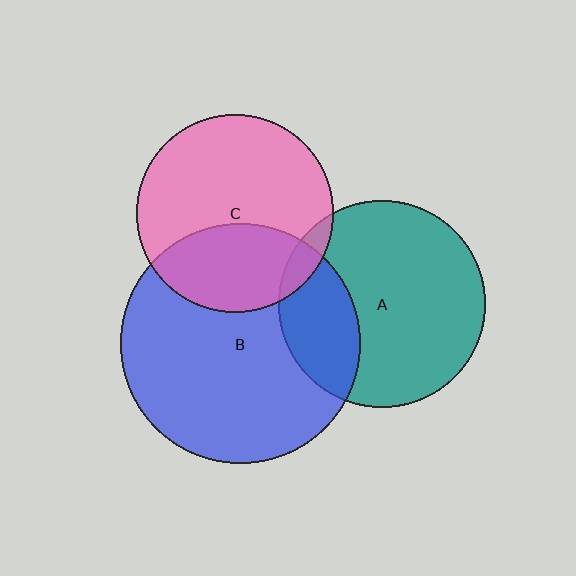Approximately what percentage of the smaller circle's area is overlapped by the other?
Approximately 25%.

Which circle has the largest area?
Circle B (blue).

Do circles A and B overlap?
Yes.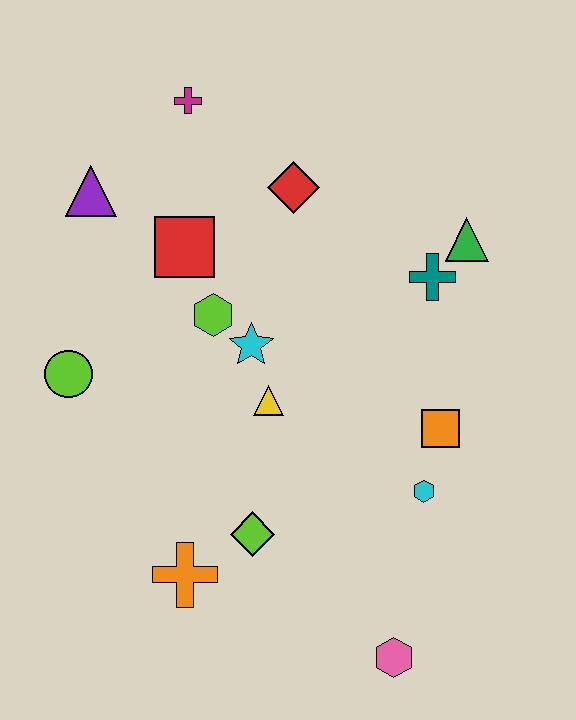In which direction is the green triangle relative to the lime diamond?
The green triangle is above the lime diamond.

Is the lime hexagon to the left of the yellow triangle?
Yes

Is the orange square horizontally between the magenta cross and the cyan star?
No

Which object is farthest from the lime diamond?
The magenta cross is farthest from the lime diamond.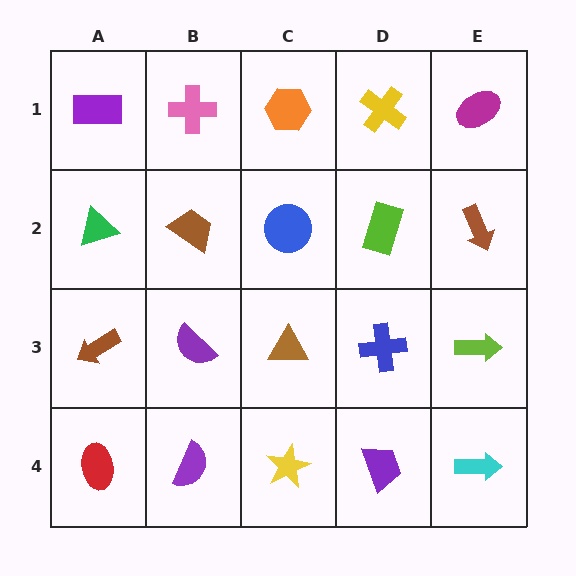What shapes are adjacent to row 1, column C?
A blue circle (row 2, column C), a pink cross (row 1, column B), a yellow cross (row 1, column D).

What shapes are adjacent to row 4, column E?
A lime arrow (row 3, column E), a purple trapezoid (row 4, column D).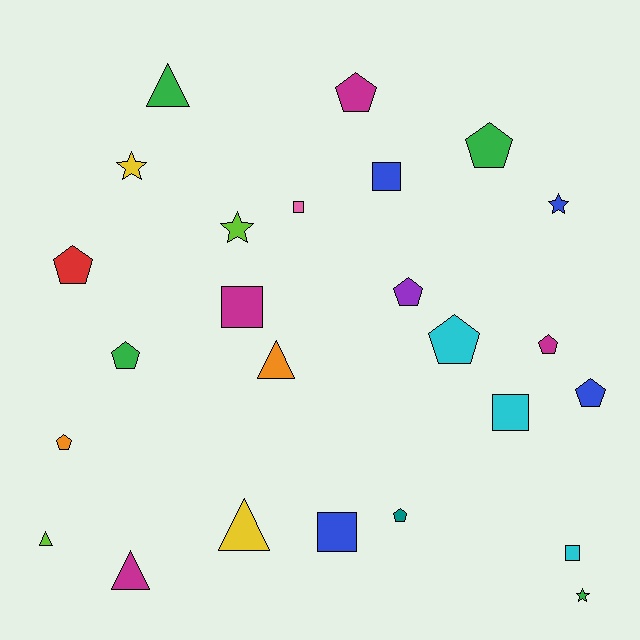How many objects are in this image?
There are 25 objects.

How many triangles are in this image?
There are 5 triangles.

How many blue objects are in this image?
There are 4 blue objects.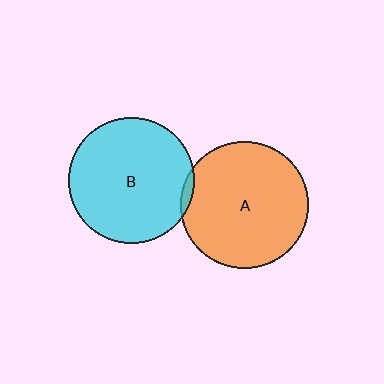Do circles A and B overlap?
Yes.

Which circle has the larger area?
Circle A (orange).